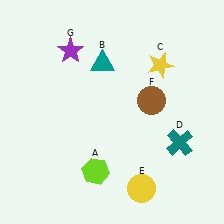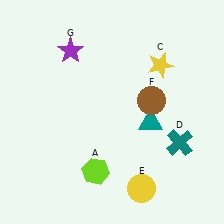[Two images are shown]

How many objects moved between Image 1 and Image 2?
1 object moved between the two images.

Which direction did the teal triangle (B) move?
The teal triangle (B) moved down.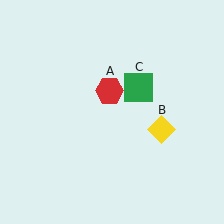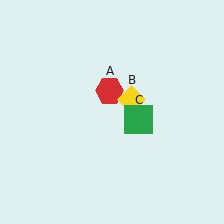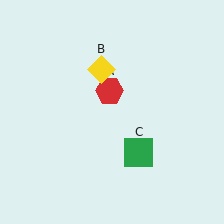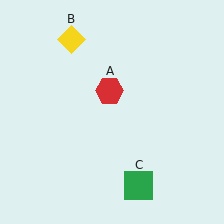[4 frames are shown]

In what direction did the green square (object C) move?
The green square (object C) moved down.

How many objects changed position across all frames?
2 objects changed position: yellow diamond (object B), green square (object C).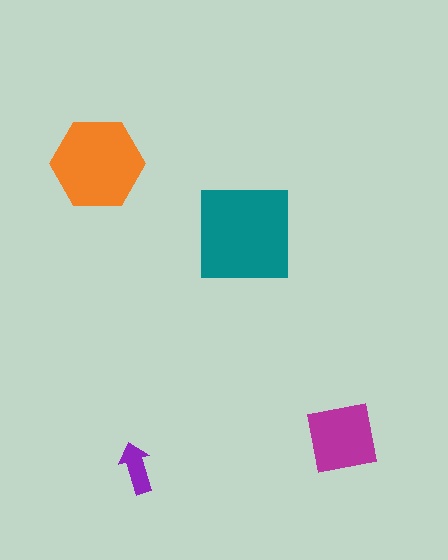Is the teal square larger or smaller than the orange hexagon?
Larger.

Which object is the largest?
The teal square.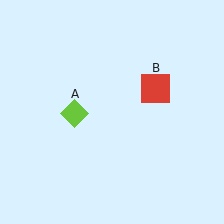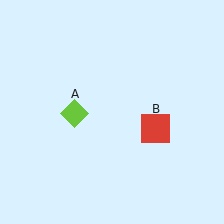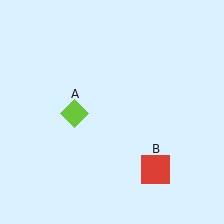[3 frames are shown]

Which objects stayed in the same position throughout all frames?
Lime diamond (object A) remained stationary.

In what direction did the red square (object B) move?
The red square (object B) moved down.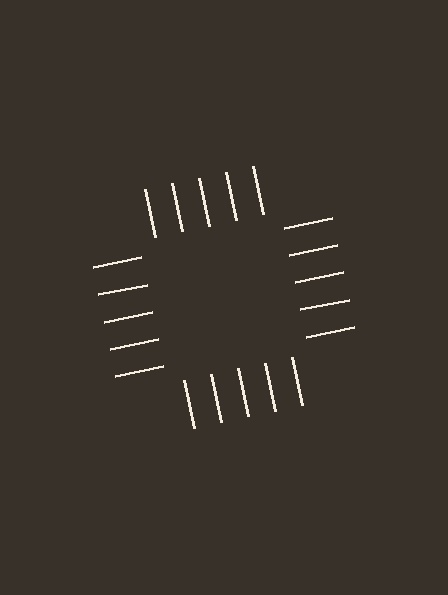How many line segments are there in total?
20 — 5 along each of the 4 edges.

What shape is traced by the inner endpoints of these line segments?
An illusory square — the line segments terminate on its edges but no continuous stroke is drawn.